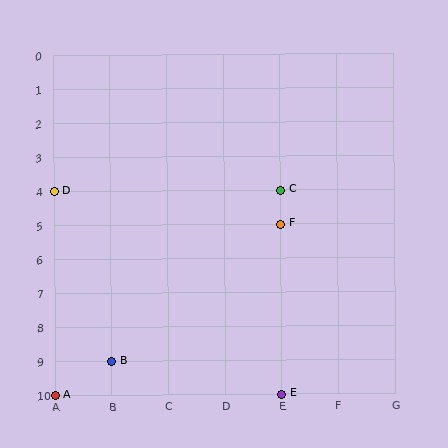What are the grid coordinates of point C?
Point C is at grid coordinates (E, 4).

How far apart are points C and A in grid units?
Points C and A are 4 columns and 6 rows apart (about 7.2 grid units diagonally).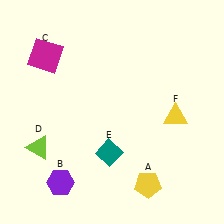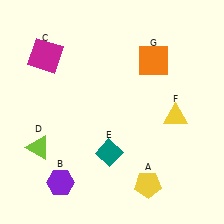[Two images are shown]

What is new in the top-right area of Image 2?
An orange square (G) was added in the top-right area of Image 2.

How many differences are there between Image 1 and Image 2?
There is 1 difference between the two images.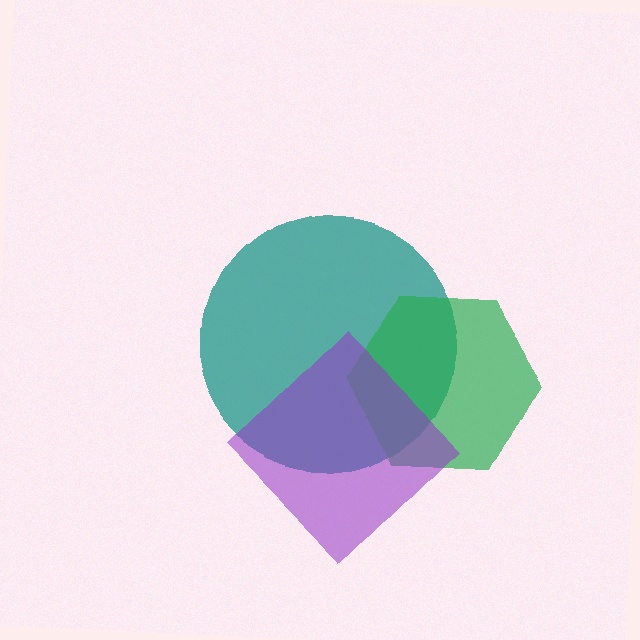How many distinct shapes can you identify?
There are 3 distinct shapes: a teal circle, a green hexagon, a purple diamond.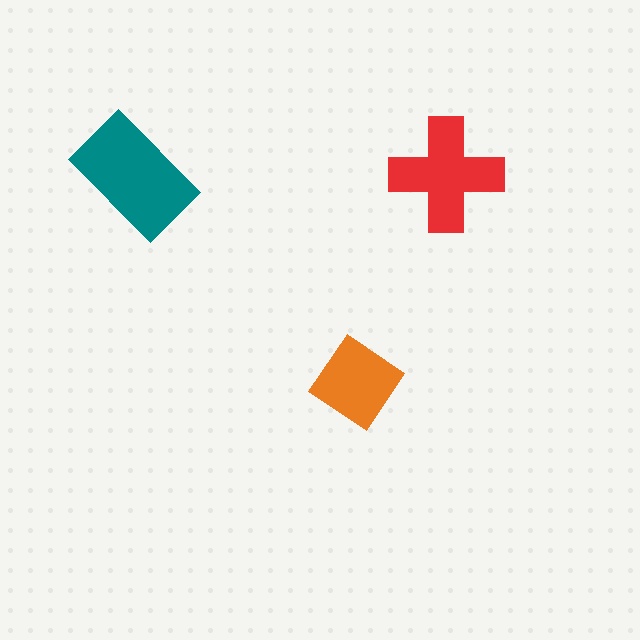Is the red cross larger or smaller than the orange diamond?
Larger.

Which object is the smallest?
The orange diamond.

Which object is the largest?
The teal rectangle.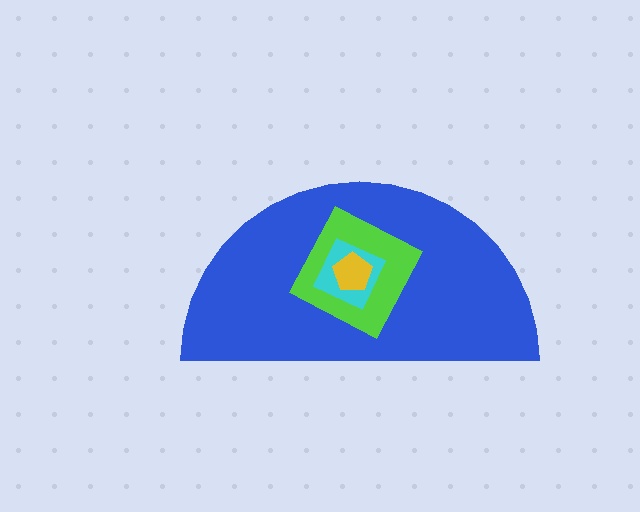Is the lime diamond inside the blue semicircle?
Yes.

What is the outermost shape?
The blue semicircle.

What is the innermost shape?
The yellow pentagon.